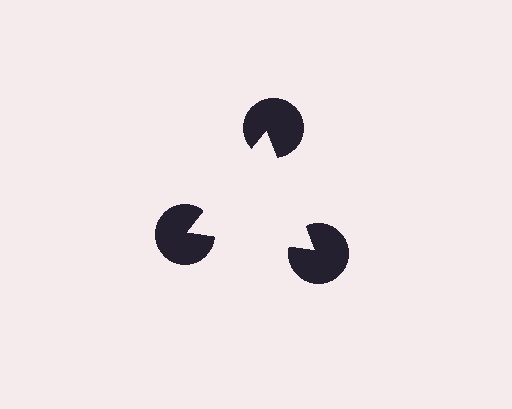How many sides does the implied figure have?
3 sides.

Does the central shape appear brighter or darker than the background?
It typically appears slightly brighter than the background, even though no actual brightness change is drawn.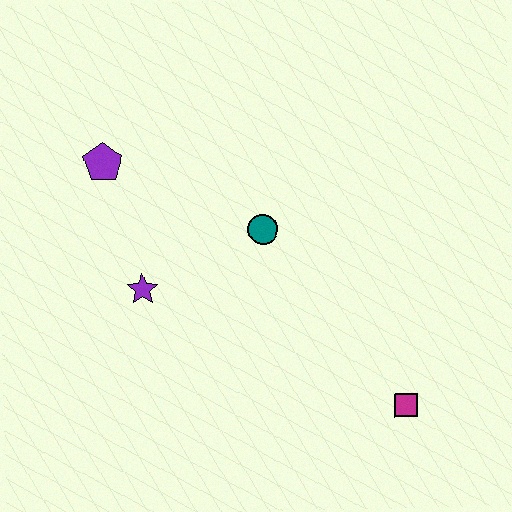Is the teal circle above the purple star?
Yes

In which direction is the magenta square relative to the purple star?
The magenta square is to the right of the purple star.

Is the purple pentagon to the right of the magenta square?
No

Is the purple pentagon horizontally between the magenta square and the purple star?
No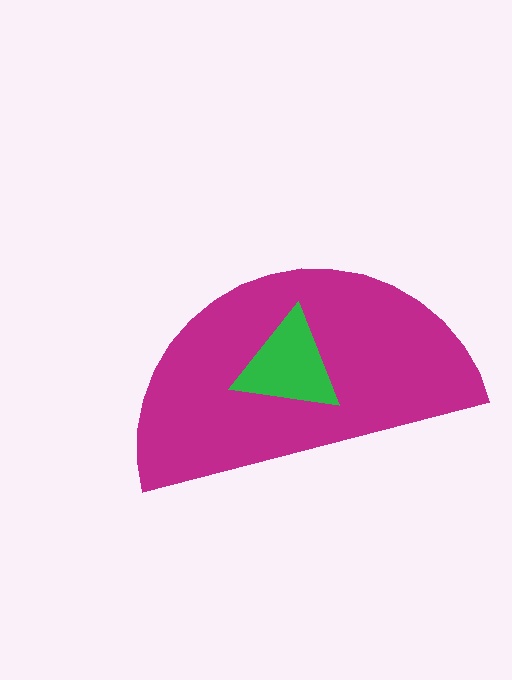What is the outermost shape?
The magenta semicircle.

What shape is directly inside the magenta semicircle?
The green triangle.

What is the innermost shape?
The green triangle.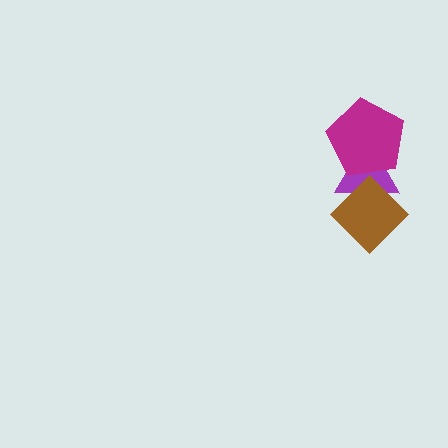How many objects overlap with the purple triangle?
2 objects overlap with the purple triangle.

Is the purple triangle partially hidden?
Yes, it is partially covered by another shape.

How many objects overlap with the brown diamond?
1 object overlaps with the brown diamond.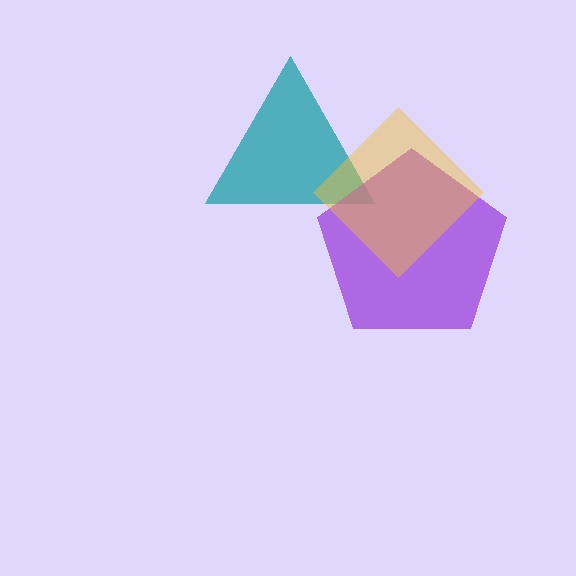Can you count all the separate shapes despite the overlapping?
Yes, there are 3 separate shapes.